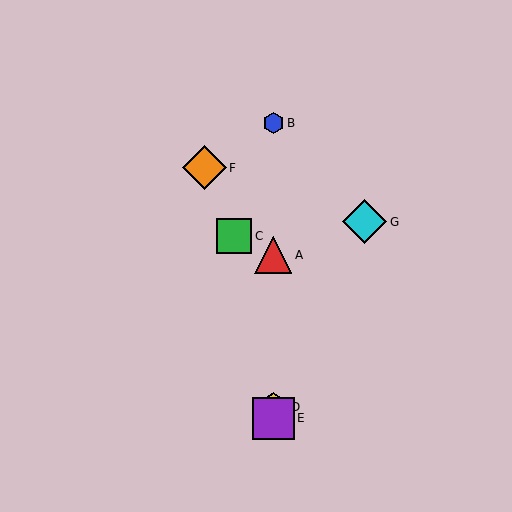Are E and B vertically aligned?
Yes, both are at x≈273.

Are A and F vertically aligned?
No, A is at x≈273 and F is at x≈204.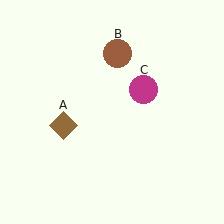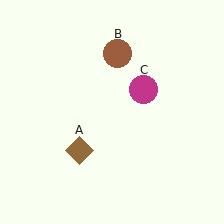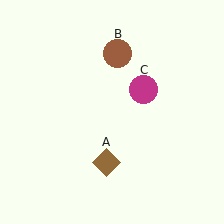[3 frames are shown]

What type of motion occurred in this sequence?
The brown diamond (object A) rotated counterclockwise around the center of the scene.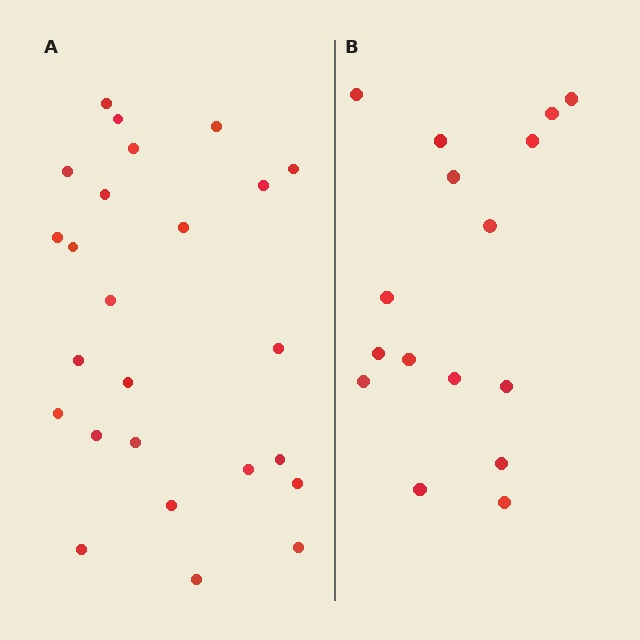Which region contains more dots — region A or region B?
Region A (the left region) has more dots.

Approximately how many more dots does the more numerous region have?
Region A has roughly 8 or so more dots than region B.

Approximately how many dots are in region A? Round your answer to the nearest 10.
About 20 dots. (The exact count is 25, which rounds to 20.)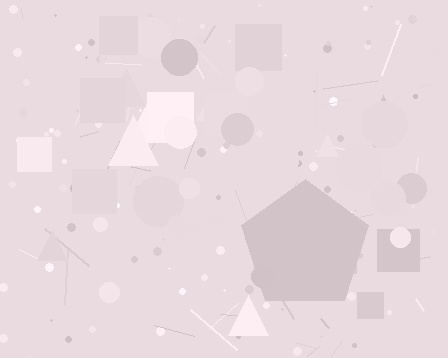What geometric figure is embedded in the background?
A pentagon is embedded in the background.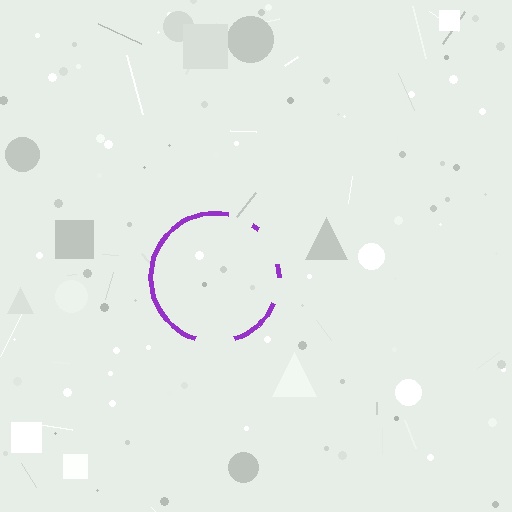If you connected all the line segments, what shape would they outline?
They would outline a circle.